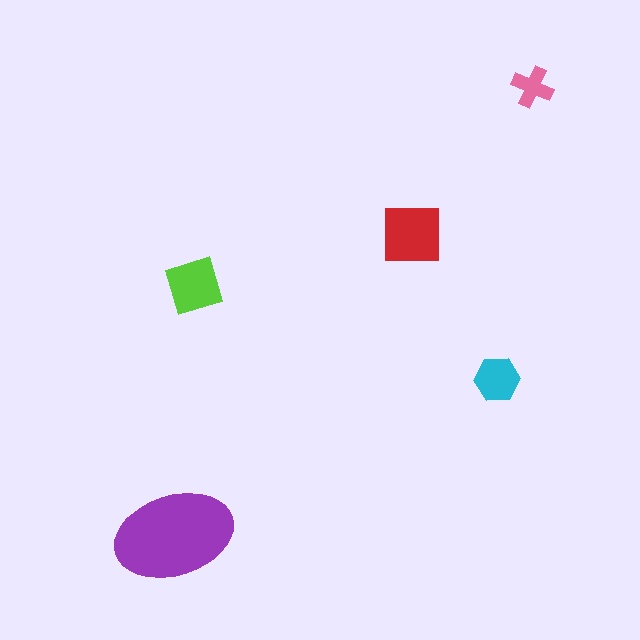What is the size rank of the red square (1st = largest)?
2nd.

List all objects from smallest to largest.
The pink cross, the cyan hexagon, the lime diamond, the red square, the purple ellipse.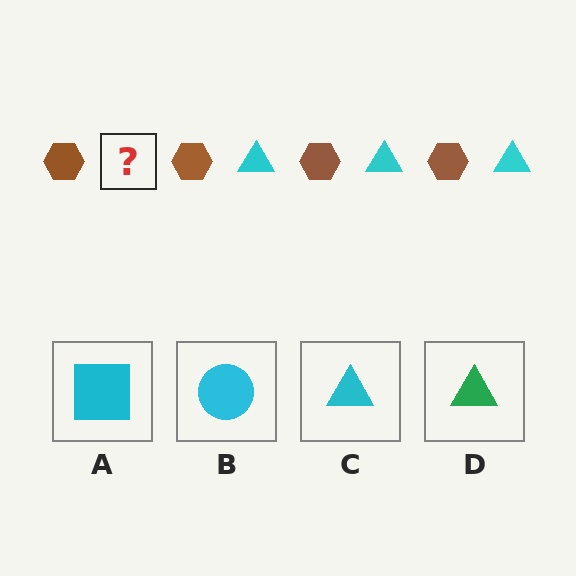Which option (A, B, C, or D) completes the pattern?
C.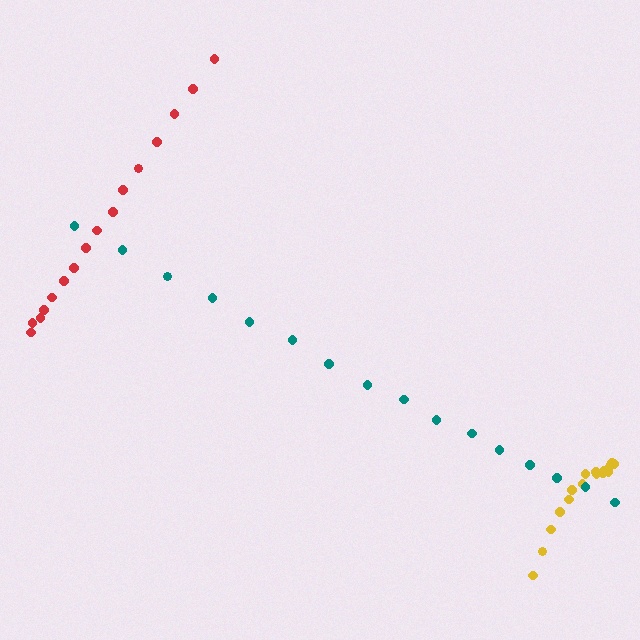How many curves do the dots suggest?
There are 3 distinct paths.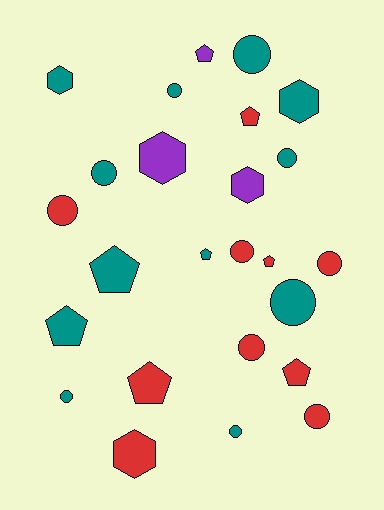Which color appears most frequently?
Teal, with 12 objects.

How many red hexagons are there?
There is 1 red hexagon.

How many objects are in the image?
There are 25 objects.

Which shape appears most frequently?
Circle, with 12 objects.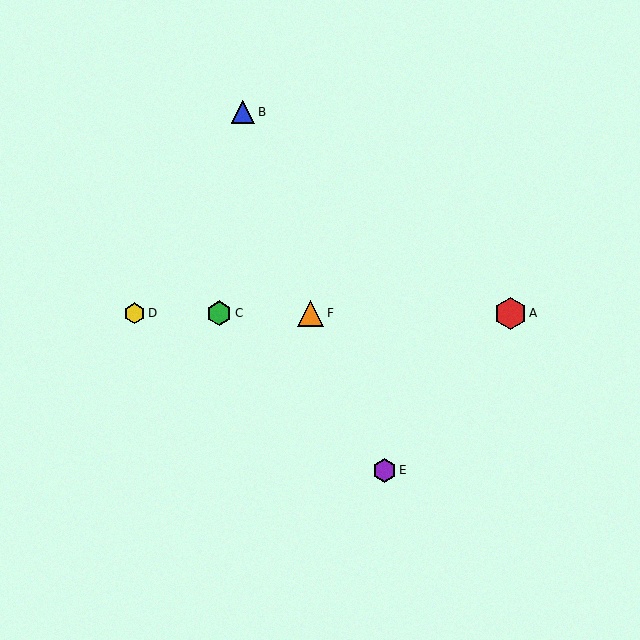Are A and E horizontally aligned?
No, A is at y≈313 and E is at y≈470.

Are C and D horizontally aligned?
Yes, both are at y≈313.